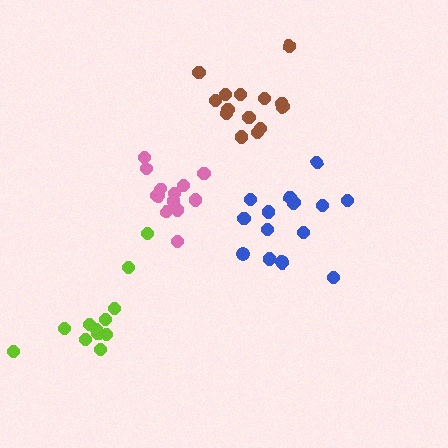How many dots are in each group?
Group 1: 16 dots, Group 2: 13 dots, Group 3: 13 dots, Group 4: 14 dots (56 total).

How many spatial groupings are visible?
There are 4 spatial groupings.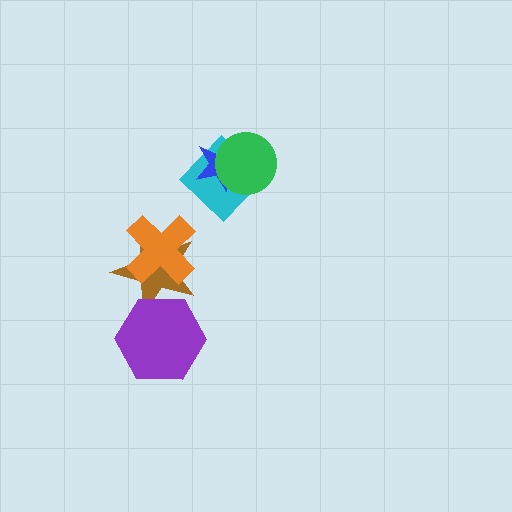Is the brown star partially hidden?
Yes, it is partially covered by another shape.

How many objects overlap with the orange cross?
1 object overlaps with the orange cross.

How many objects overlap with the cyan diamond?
2 objects overlap with the cyan diamond.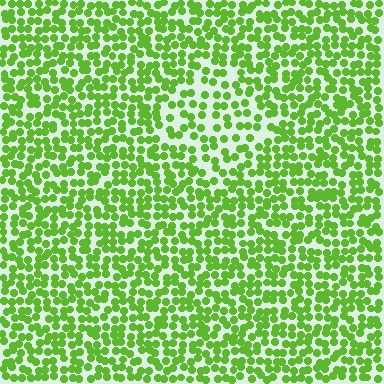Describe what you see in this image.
The image contains small lime elements arranged at two different densities. A diamond-shaped region is visible where the elements are less densely packed than the surrounding area.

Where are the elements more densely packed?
The elements are more densely packed outside the diamond boundary.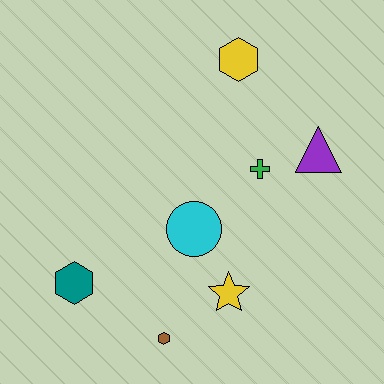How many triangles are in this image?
There is 1 triangle.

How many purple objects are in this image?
There is 1 purple object.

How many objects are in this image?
There are 7 objects.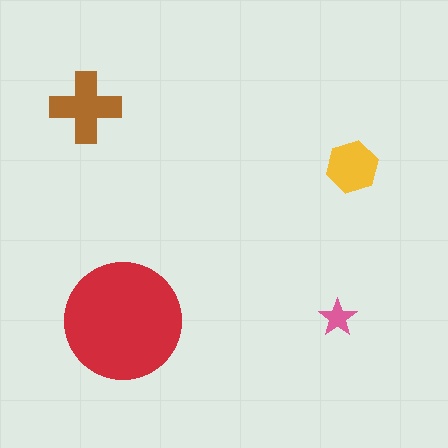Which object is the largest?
The red circle.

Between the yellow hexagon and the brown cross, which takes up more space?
The brown cross.